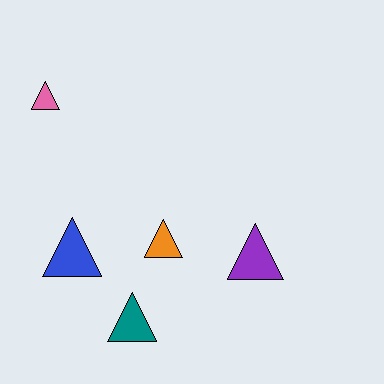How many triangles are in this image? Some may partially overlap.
There are 5 triangles.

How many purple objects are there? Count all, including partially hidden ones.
There is 1 purple object.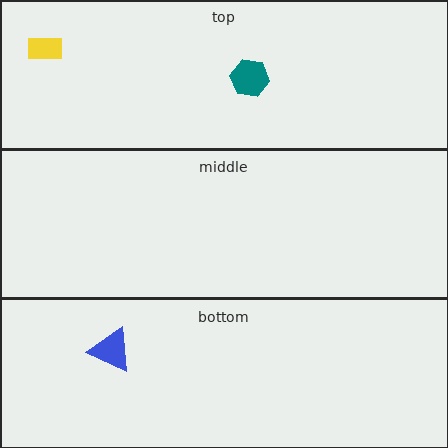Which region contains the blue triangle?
The bottom region.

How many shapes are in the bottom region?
1.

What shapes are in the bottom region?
The blue triangle.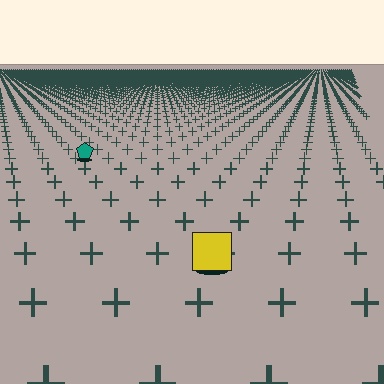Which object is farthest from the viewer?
The teal pentagon is farthest from the viewer. It appears smaller and the ground texture around it is denser.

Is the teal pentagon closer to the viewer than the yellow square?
No. The yellow square is closer — you can tell from the texture gradient: the ground texture is coarser near it.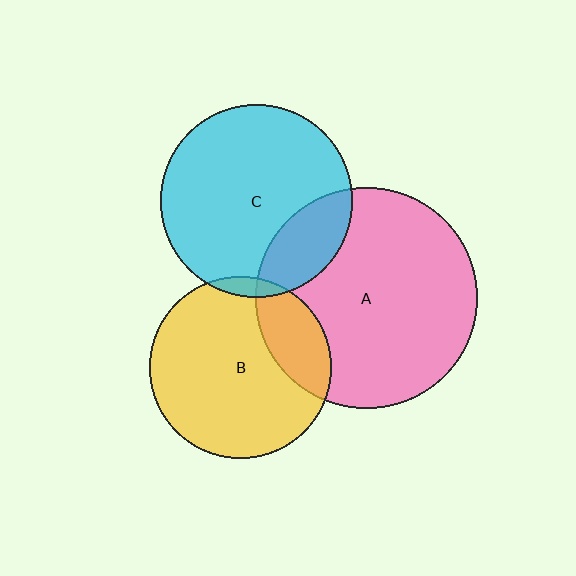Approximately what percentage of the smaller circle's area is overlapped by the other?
Approximately 20%.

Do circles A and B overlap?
Yes.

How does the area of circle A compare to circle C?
Approximately 1.3 times.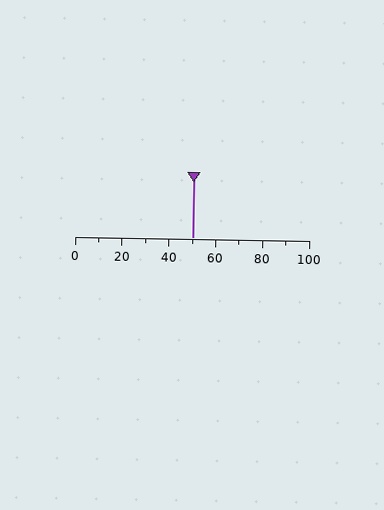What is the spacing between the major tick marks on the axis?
The major ticks are spaced 20 apart.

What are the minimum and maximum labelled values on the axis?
The axis runs from 0 to 100.